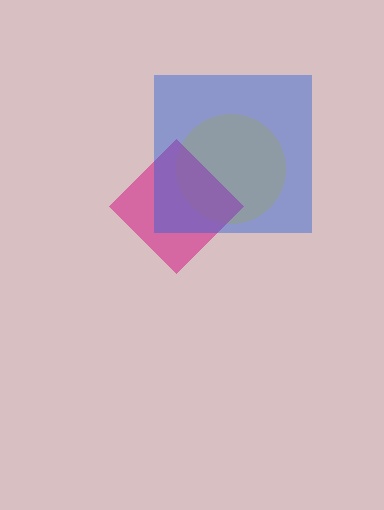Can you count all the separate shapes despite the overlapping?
Yes, there are 3 separate shapes.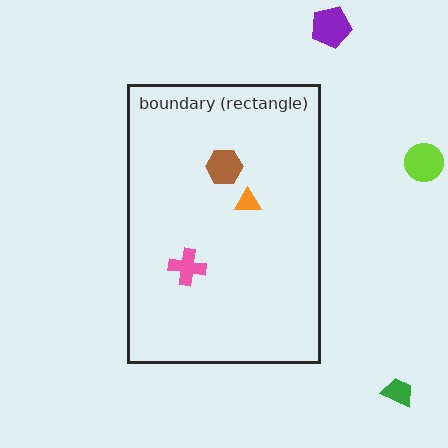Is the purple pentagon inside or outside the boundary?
Outside.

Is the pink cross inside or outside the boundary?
Inside.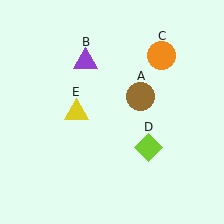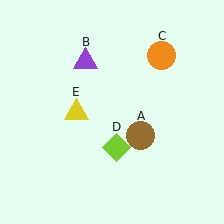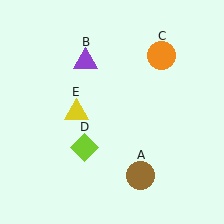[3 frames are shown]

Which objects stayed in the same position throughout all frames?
Purple triangle (object B) and orange circle (object C) and yellow triangle (object E) remained stationary.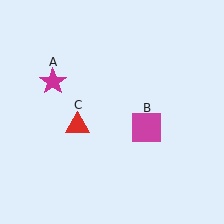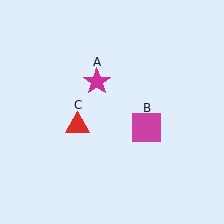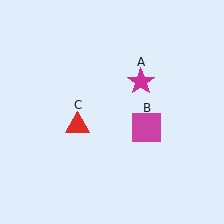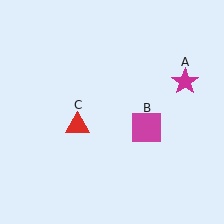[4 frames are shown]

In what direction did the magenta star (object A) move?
The magenta star (object A) moved right.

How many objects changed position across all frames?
1 object changed position: magenta star (object A).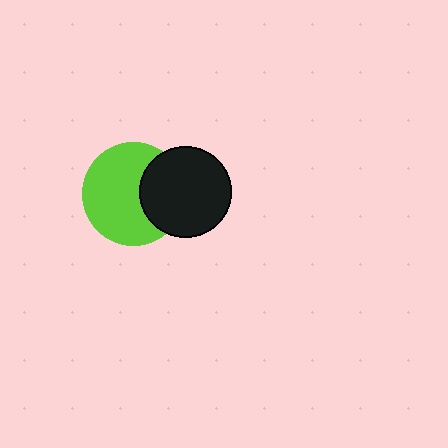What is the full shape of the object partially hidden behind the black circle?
The partially hidden object is a lime circle.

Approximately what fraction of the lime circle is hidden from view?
Roughly 32% of the lime circle is hidden behind the black circle.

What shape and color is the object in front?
The object in front is a black circle.